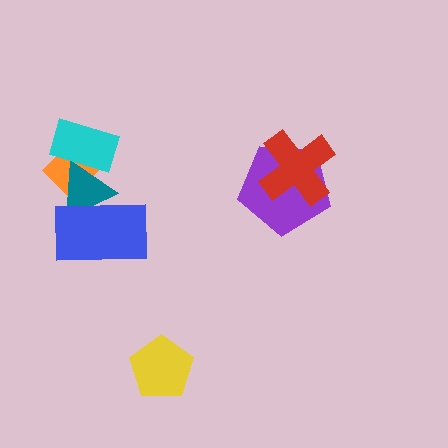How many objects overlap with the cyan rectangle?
2 objects overlap with the cyan rectangle.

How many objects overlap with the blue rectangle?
1 object overlaps with the blue rectangle.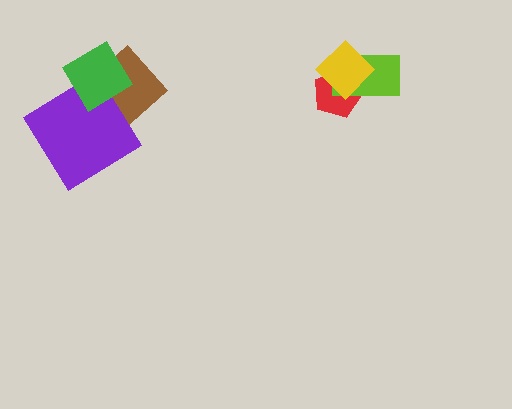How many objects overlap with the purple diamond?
2 objects overlap with the purple diamond.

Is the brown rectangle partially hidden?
Yes, it is partially covered by another shape.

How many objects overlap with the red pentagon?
2 objects overlap with the red pentagon.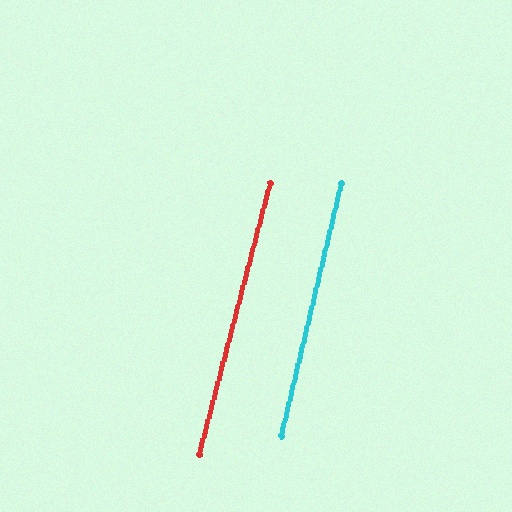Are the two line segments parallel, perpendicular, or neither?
Parallel — their directions differ by only 1.1°.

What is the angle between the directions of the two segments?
Approximately 1 degree.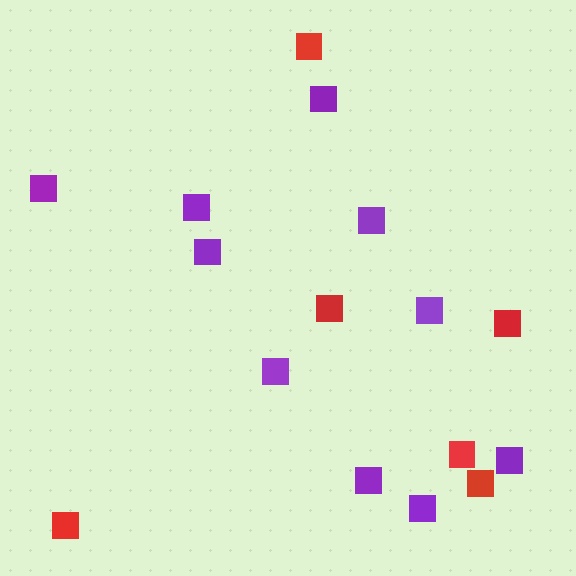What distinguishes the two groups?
There are 2 groups: one group of purple squares (10) and one group of red squares (6).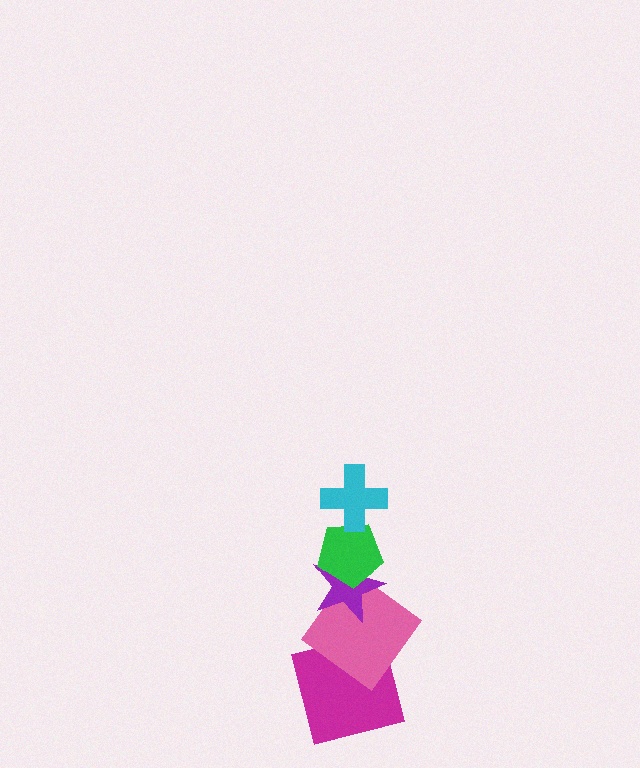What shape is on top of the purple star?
The green pentagon is on top of the purple star.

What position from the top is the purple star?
The purple star is 3rd from the top.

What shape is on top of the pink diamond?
The purple star is on top of the pink diamond.